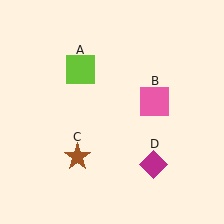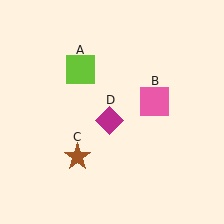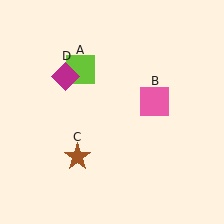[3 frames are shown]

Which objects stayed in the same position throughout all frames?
Lime square (object A) and pink square (object B) and brown star (object C) remained stationary.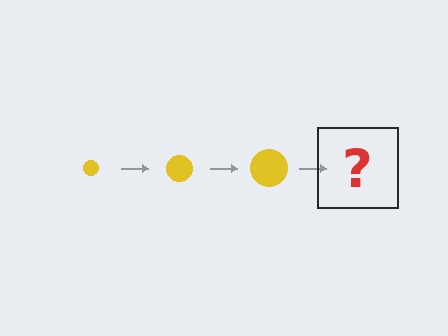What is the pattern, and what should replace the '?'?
The pattern is that the circle gets progressively larger each step. The '?' should be a yellow circle, larger than the previous one.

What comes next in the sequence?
The next element should be a yellow circle, larger than the previous one.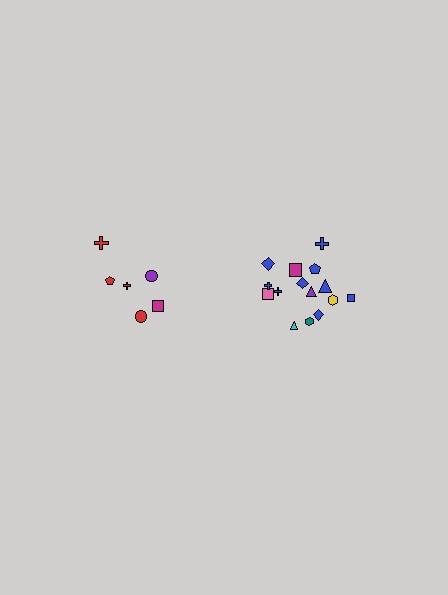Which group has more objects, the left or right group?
The right group.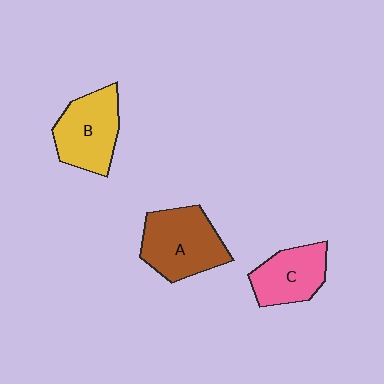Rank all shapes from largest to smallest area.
From largest to smallest: A (brown), B (yellow), C (pink).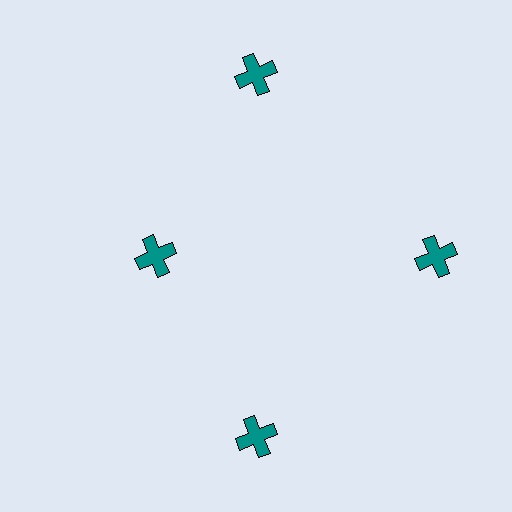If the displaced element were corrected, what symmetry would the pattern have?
It would have 4-fold rotational symmetry — the pattern would map onto itself every 90 degrees.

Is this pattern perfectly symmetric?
No. The 4 teal crosses are arranged in a ring, but one element near the 9 o'clock position is pulled inward toward the center, breaking the 4-fold rotational symmetry.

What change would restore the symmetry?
The symmetry would be restored by moving it outward, back onto the ring so that all 4 crosses sit at equal angles and equal distance from the center.